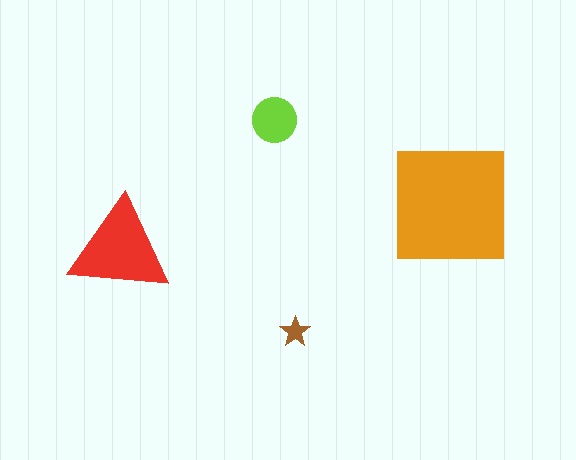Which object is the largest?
The orange square.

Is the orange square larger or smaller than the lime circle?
Larger.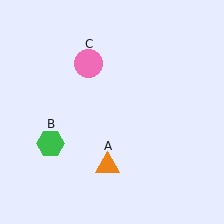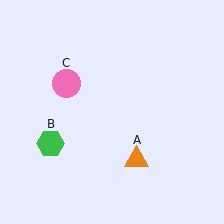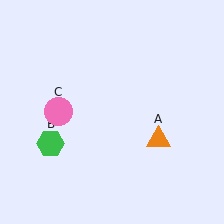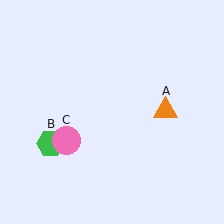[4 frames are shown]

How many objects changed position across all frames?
2 objects changed position: orange triangle (object A), pink circle (object C).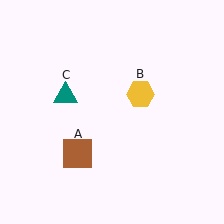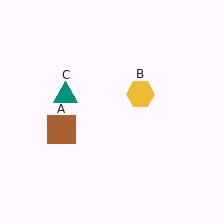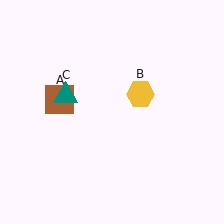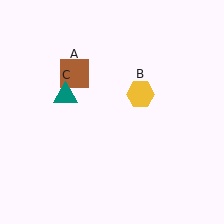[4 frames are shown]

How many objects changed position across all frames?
1 object changed position: brown square (object A).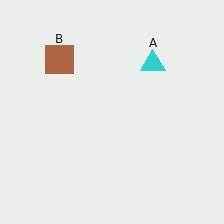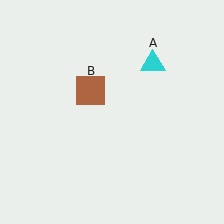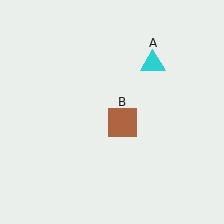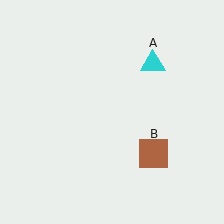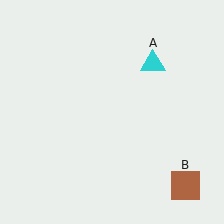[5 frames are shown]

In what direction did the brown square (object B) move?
The brown square (object B) moved down and to the right.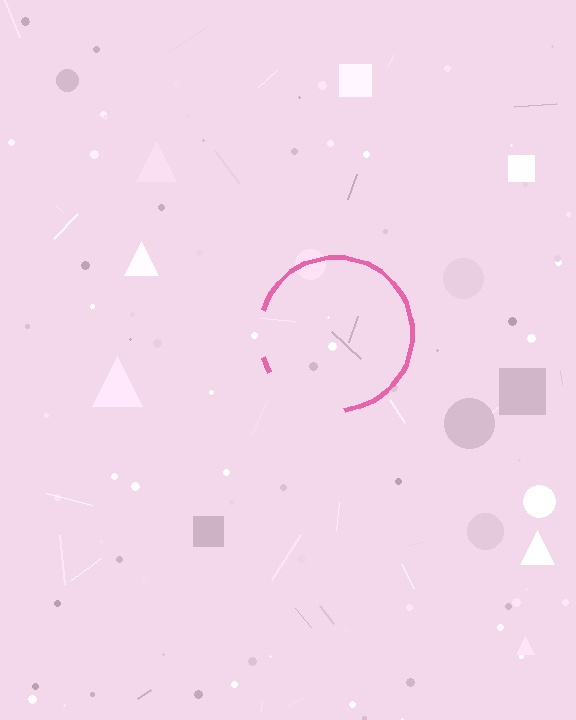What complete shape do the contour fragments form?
The contour fragments form a circle.